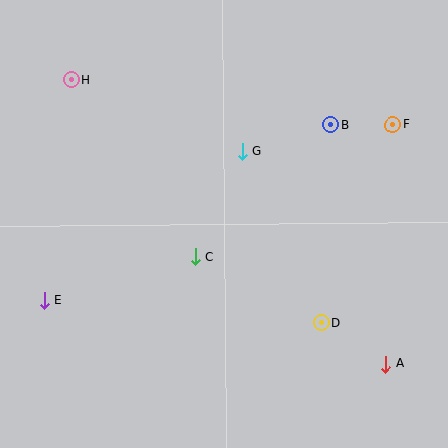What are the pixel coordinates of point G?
Point G is at (243, 151).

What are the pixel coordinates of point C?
Point C is at (196, 257).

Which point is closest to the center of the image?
Point C at (196, 257) is closest to the center.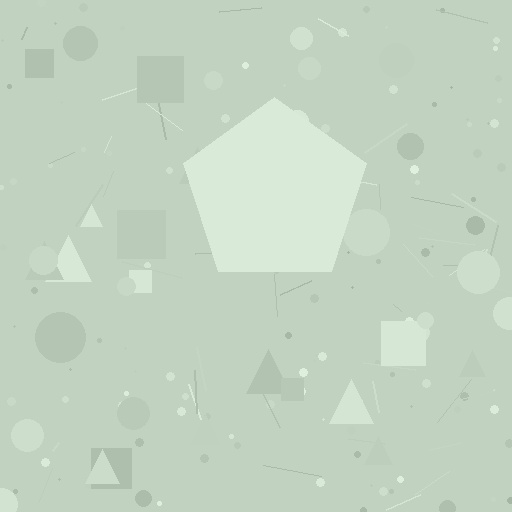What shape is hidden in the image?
A pentagon is hidden in the image.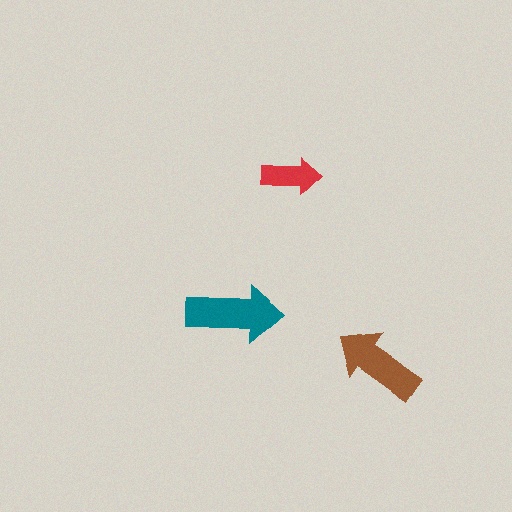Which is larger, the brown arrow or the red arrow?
The brown one.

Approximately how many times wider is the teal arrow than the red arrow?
About 1.5 times wider.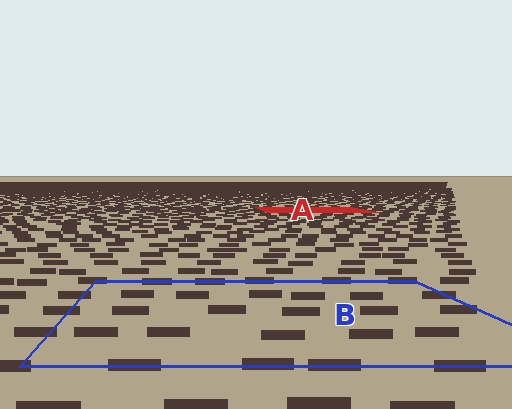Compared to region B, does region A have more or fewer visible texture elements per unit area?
Region A has more texture elements per unit area — they are packed more densely because it is farther away.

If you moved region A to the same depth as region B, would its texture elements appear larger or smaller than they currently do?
They would appear larger. At a closer depth, the same texture elements are projected at a bigger on-screen size.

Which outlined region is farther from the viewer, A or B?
Region A is farther from the viewer — the texture elements inside it appear smaller and more densely packed.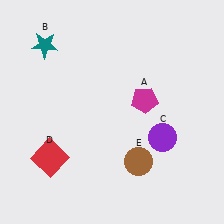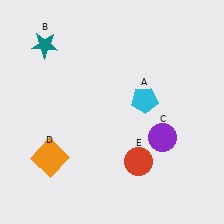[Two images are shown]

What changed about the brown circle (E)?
In Image 1, E is brown. In Image 2, it changed to red.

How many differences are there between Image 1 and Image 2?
There are 3 differences between the two images.